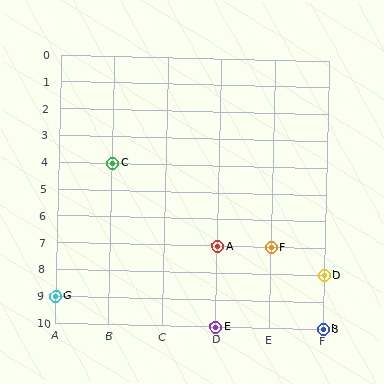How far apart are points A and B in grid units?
Points A and B are 2 columns and 3 rows apart (about 3.6 grid units diagonally).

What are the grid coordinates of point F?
Point F is at grid coordinates (E, 7).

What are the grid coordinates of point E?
Point E is at grid coordinates (D, 10).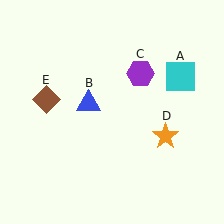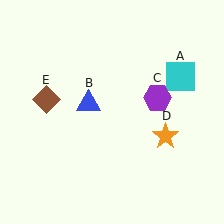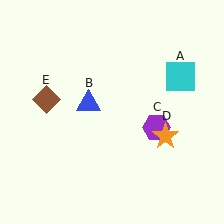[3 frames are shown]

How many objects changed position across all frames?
1 object changed position: purple hexagon (object C).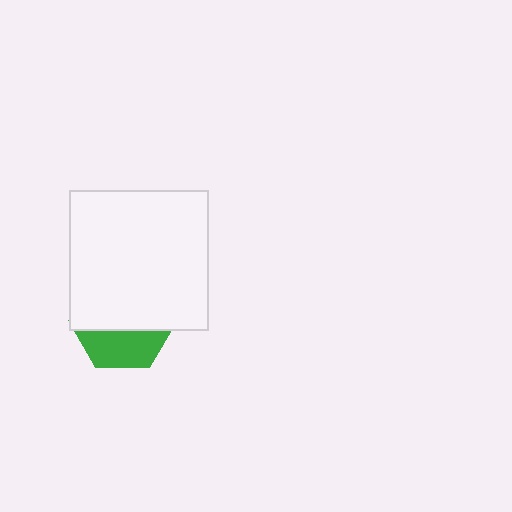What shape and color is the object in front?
The object in front is a white square.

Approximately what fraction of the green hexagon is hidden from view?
Roughly 65% of the green hexagon is hidden behind the white square.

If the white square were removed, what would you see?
You would see the complete green hexagon.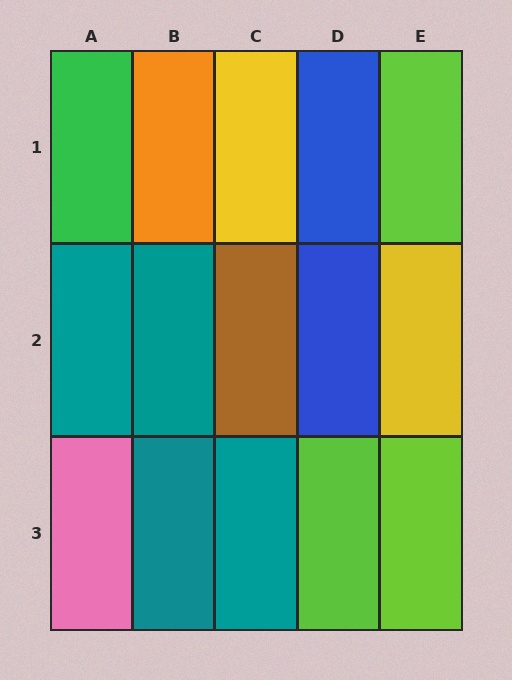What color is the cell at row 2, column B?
Teal.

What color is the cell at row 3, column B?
Teal.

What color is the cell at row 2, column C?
Brown.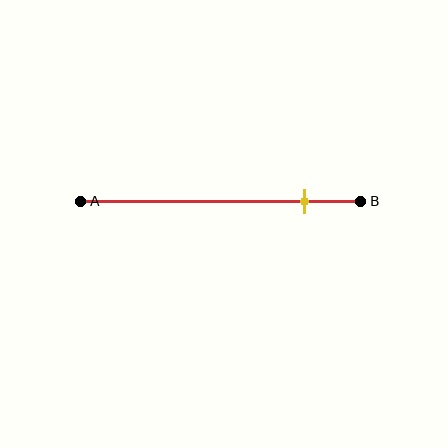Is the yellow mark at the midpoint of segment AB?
No, the mark is at about 80% from A, not at the 50% midpoint.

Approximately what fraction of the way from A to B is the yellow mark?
The yellow mark is approximately 80% of the way from A to B.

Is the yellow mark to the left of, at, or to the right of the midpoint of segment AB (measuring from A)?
The yellow mark is to the right of the midpoint of segment AB.